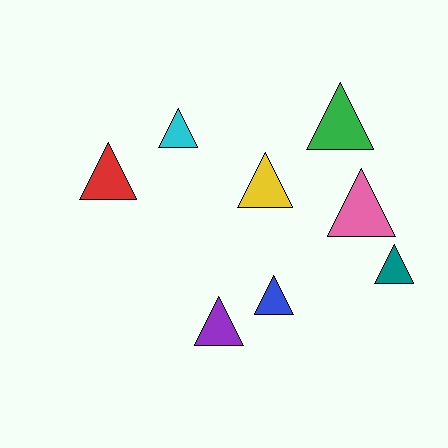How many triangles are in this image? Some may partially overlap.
There are 8 triangles.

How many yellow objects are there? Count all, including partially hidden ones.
There is 1 yellow object.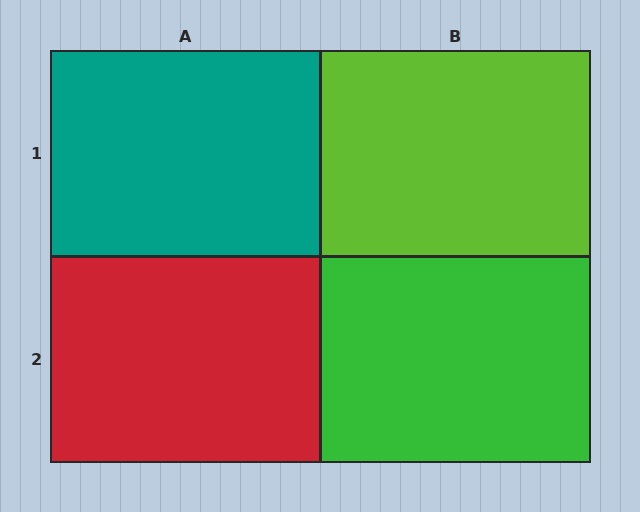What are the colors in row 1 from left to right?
Teal, lime.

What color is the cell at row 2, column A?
Red.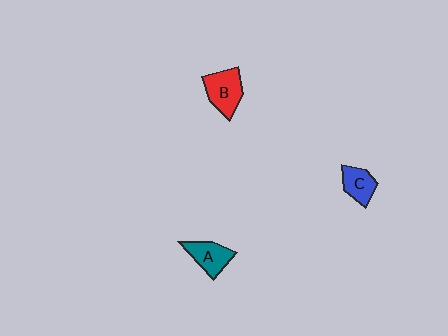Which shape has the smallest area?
Shape C (blue).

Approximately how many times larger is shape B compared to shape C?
Approximately 1.4 times.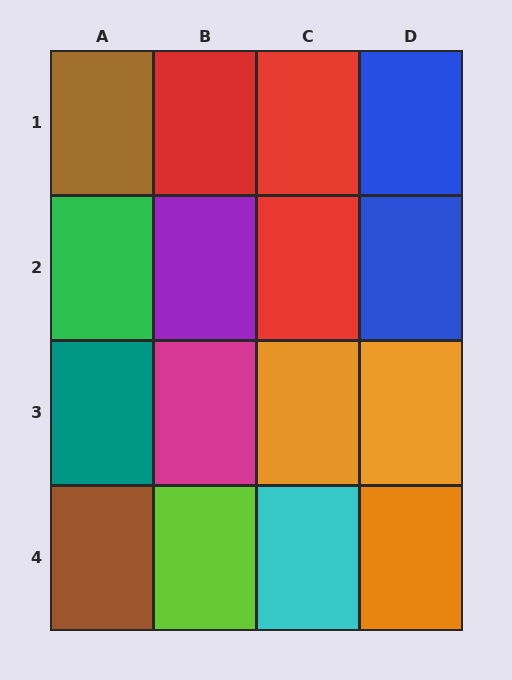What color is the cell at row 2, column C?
Red.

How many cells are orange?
3 cells are orange.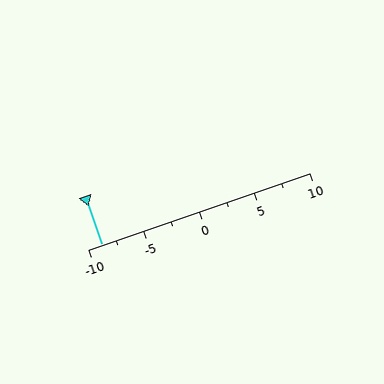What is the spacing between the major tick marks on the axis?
The major ticks are spaced 5 apart.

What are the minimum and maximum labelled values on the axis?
The axis runs from -10 to 10.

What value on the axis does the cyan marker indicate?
The marker indicates approximately -8.8.